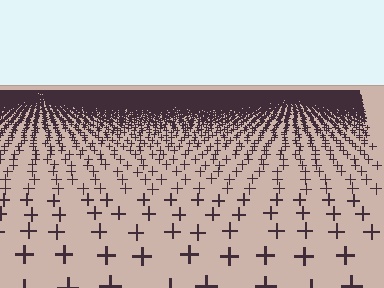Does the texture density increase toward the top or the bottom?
Density increases toward the top.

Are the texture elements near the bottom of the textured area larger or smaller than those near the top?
Larger. Near the bottom, elements are closer to the viewer and appear at a bigger on-screen size.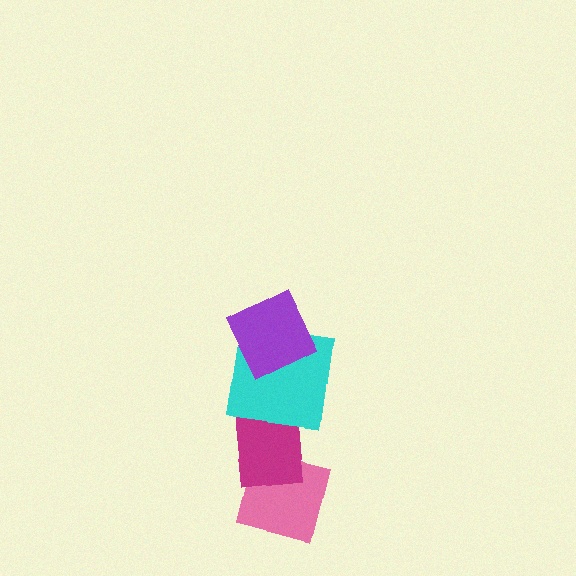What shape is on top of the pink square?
The magenta rectangle is on top of the pink square.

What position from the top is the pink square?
The pink square is 4th from the top.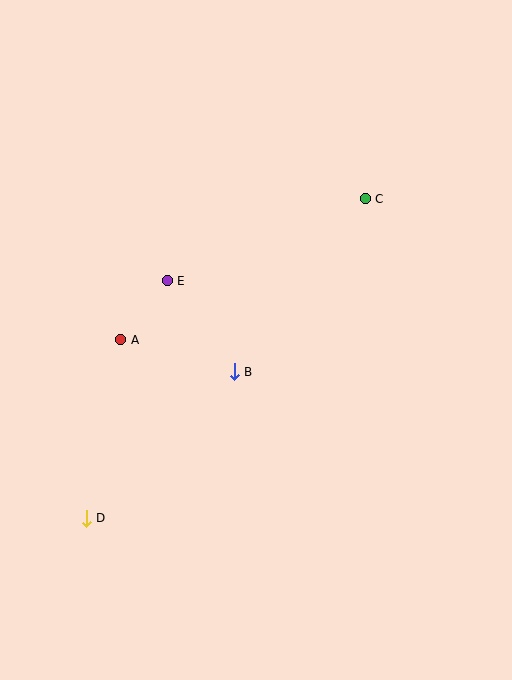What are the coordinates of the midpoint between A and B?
The midpoint between A and B is at (177, 356).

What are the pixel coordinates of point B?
Point B is at (234, 372).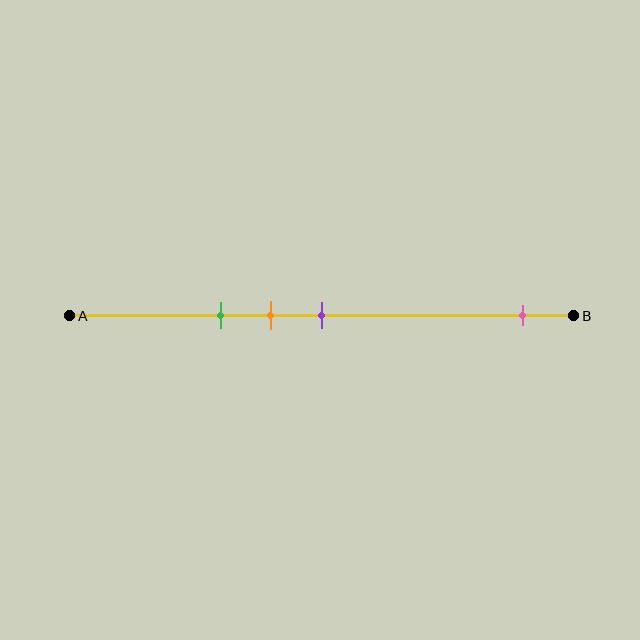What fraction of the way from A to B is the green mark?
The green mark is approximately 30% (0.3) of the way from A to B.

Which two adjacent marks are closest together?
The orange and purple marks are the closest adjacent pair.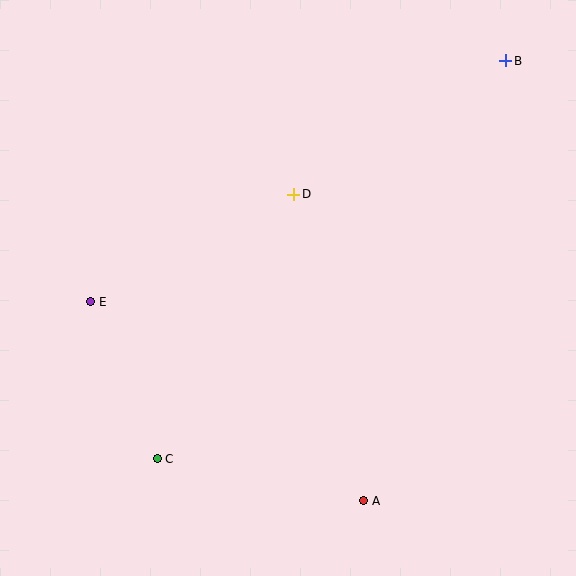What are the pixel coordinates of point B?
Point B is at (506, 61).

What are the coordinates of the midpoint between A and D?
The midpoint between A and D is at (329, 348).